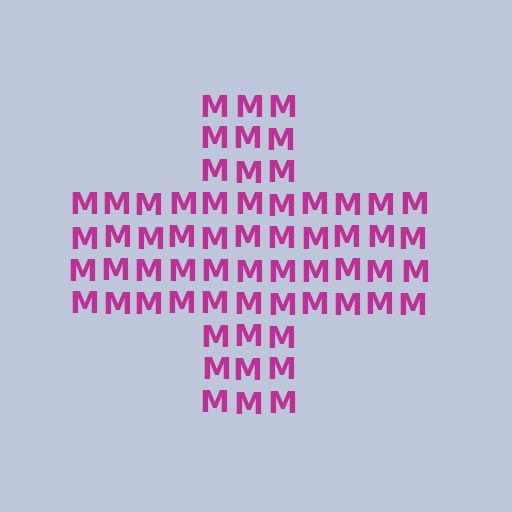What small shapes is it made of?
It is made of small letter M's.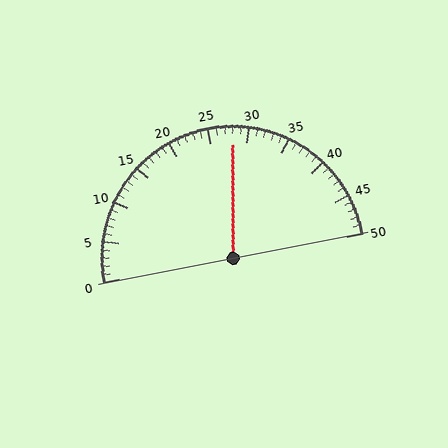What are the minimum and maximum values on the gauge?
The gauge ranges from 0 to 50.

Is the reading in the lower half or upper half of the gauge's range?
The reading is in the upper half of the range (0 to 50).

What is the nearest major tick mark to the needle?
The nearest major tick mark is 30.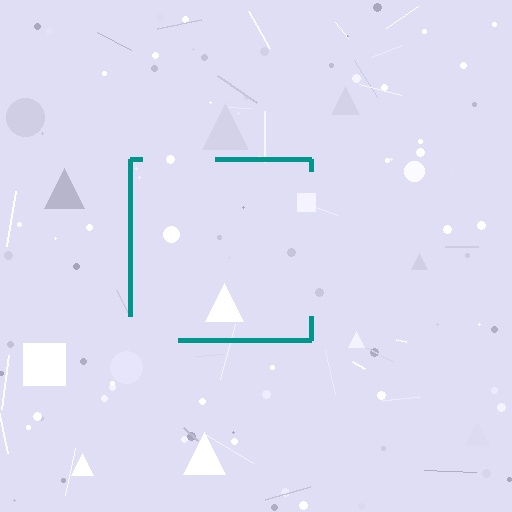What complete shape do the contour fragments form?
The contour fragments form a square.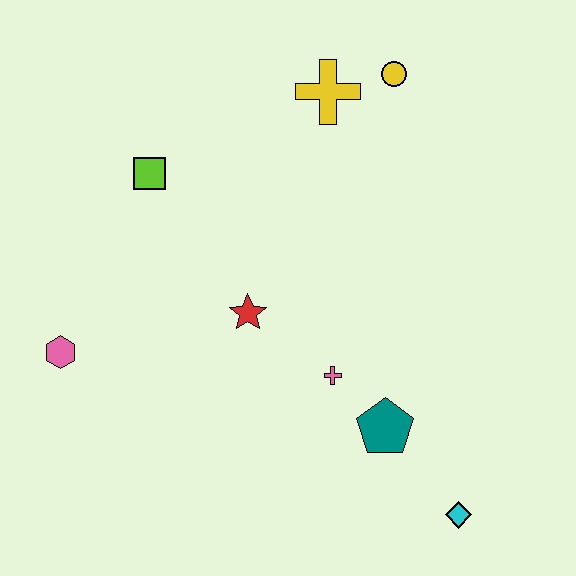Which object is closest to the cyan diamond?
The teal pentagon is closest to the cyan diamond.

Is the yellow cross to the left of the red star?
No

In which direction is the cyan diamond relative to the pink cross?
The cyan diamond is below the pink cross.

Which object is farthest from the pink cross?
The yellow circle is farthest from the pink cross.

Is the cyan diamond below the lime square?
Yes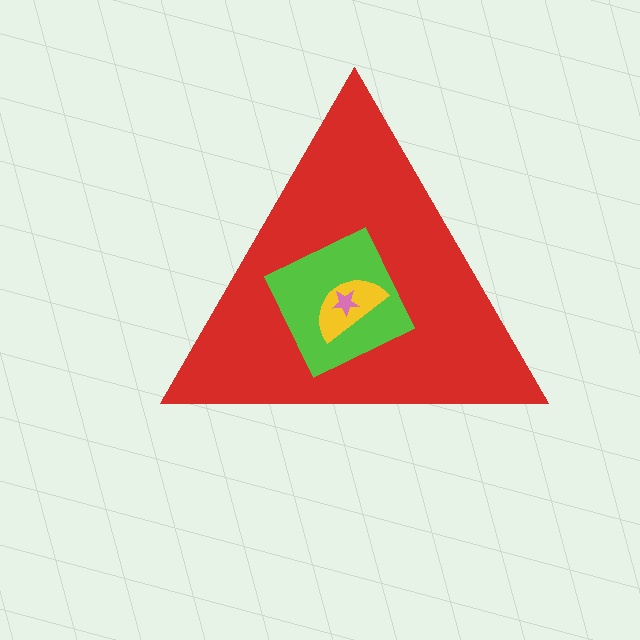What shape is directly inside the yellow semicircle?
The pink star.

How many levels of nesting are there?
4.